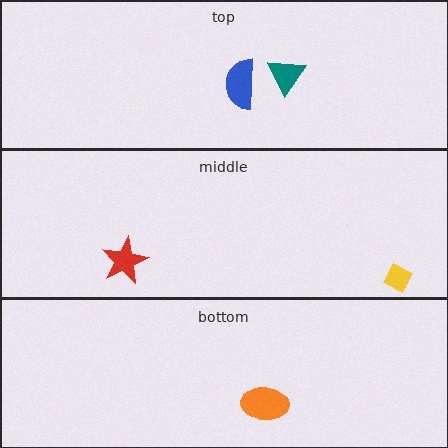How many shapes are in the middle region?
2.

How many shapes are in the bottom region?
1.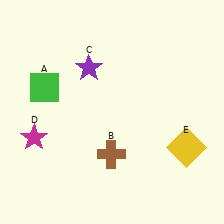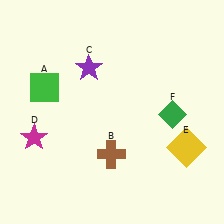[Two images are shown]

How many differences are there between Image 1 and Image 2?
There is 1 difference between the two images.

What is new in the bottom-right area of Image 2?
A green diamond (F) was added in the bottom-right area of Image 2.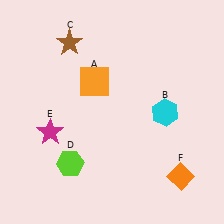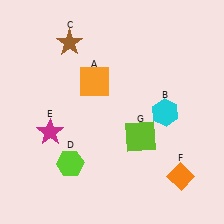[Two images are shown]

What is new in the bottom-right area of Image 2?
A lime square (G) was added in the bottom-right area of Image 2.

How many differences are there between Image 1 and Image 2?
There is 1 difference between the two images.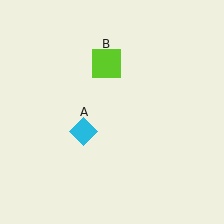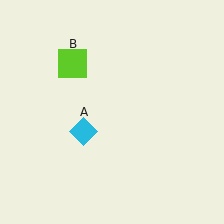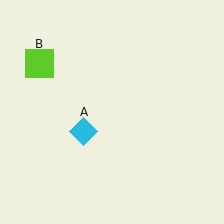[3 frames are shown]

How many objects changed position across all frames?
1 object changed position: lime square (object B).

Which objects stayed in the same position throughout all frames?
Cyan diamond (object A) remained stationary.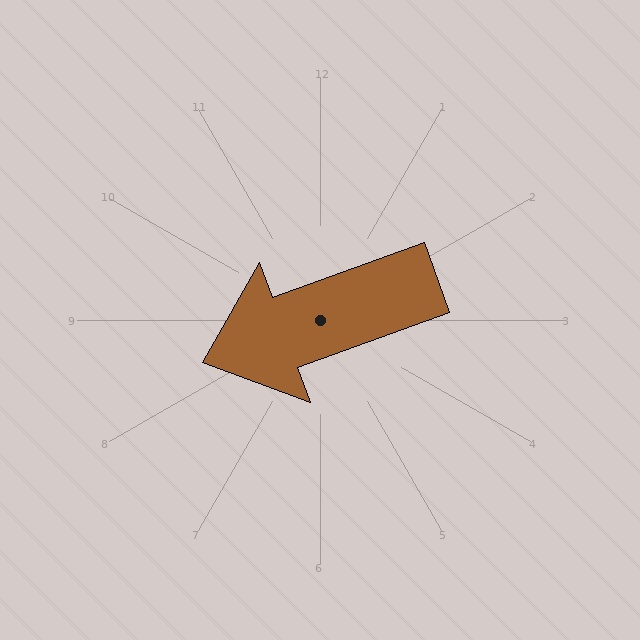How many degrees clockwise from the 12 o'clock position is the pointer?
Approximately 250 degrees.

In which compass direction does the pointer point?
West.